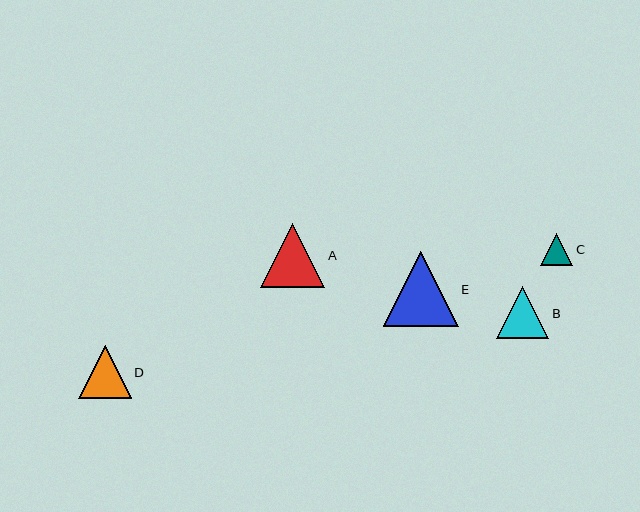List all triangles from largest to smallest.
From largest to smallest: E, A, D, B, C.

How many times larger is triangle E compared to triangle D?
Triangle E is approximately 1.4 times the size of triangle D.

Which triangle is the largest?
Triangle E is the largest with a size of approximately 75 pixels.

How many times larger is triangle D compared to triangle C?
Triangle D is approximately 1.6 times the size of triangle C.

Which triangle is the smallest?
Triangle C is the smallest with a size of approximately 32 pixels.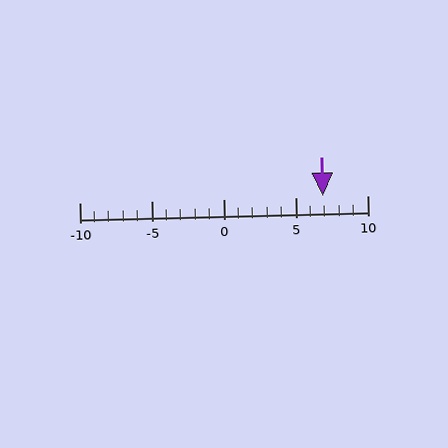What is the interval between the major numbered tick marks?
The major tick marks are spaced 5 units apart.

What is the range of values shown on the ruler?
The ruler shows values from -10 to 10.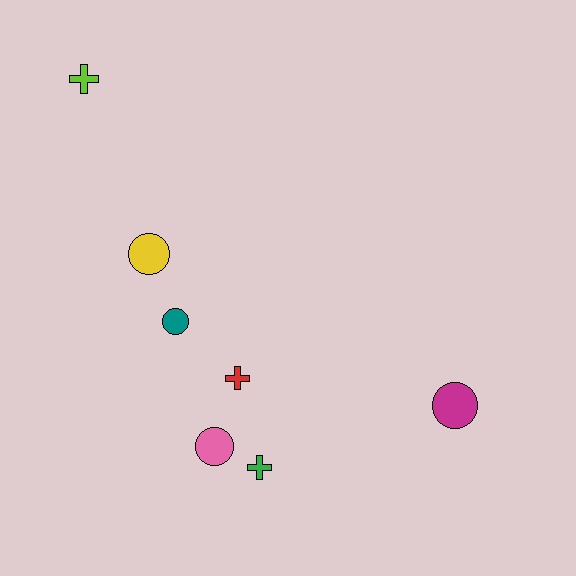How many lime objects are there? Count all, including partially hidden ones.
There is 1 lime object.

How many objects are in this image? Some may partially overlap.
There are 7 objects.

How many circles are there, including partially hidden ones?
There are 4 circles.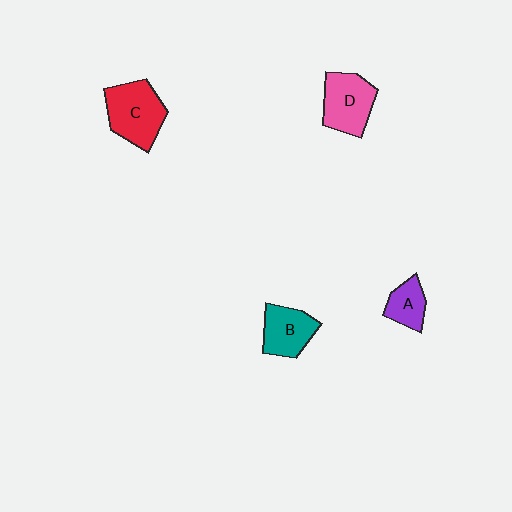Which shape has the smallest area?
Shape A (purple).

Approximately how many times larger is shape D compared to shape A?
Approximately 1.7 times.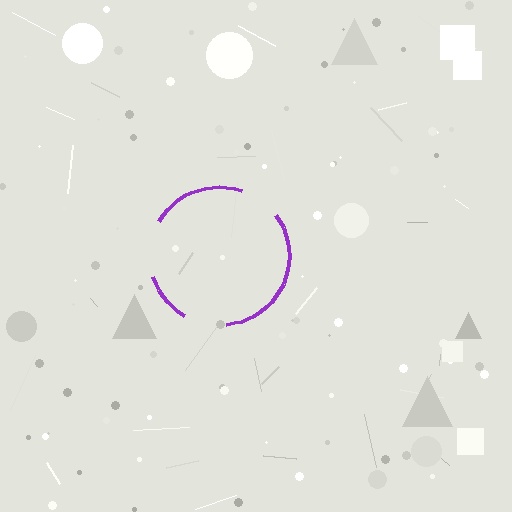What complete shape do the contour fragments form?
The contour fragments form a circle.